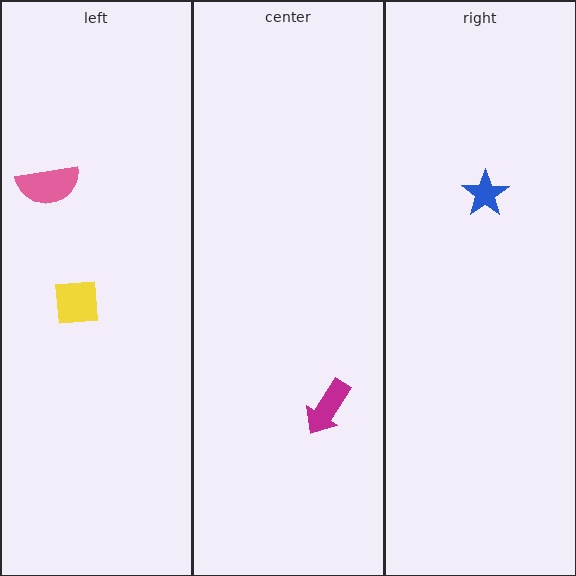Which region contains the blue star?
The right region.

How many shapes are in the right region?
1.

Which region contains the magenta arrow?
The center region.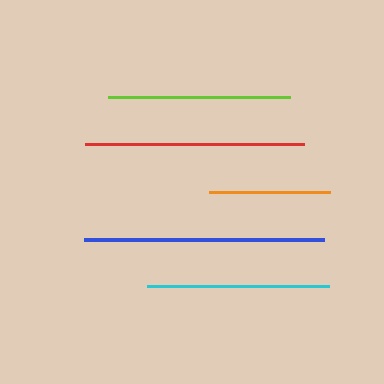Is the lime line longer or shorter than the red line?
The red line is longer than the lime line.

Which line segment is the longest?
The blue line is the longest at approximately 240 pixels.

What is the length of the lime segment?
The lime segment is approximately 182 pixels long.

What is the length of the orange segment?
The orange segment is approximately 121 pixels long.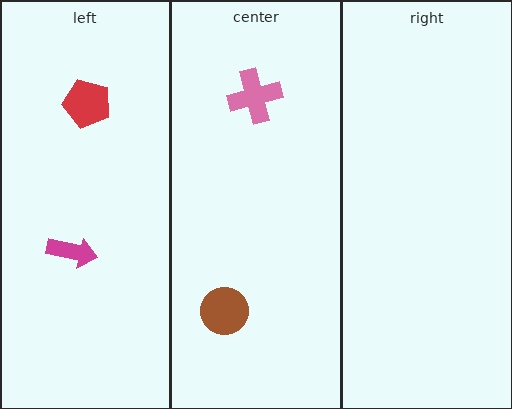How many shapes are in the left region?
2.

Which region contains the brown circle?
The center region.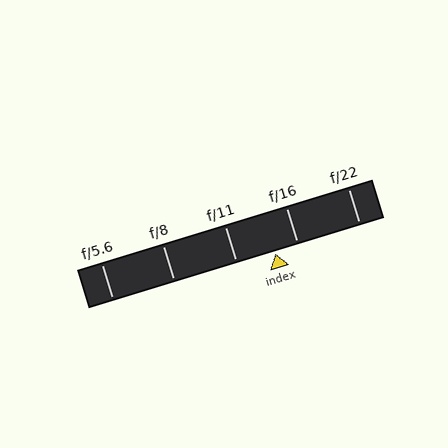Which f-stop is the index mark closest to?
The index mark is closest to f/16.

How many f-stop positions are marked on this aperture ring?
There are 5 f-stop positions marked.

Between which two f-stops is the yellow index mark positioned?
The index mark is between f/11 and f/16.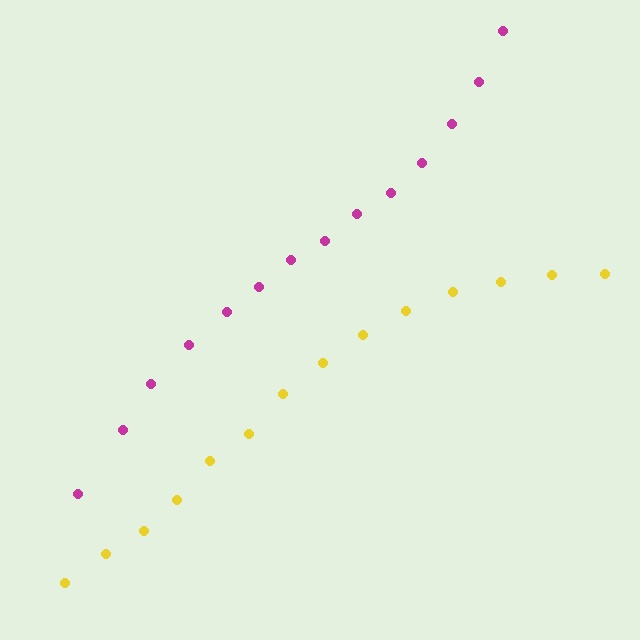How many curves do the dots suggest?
There are 2 distinct paths.